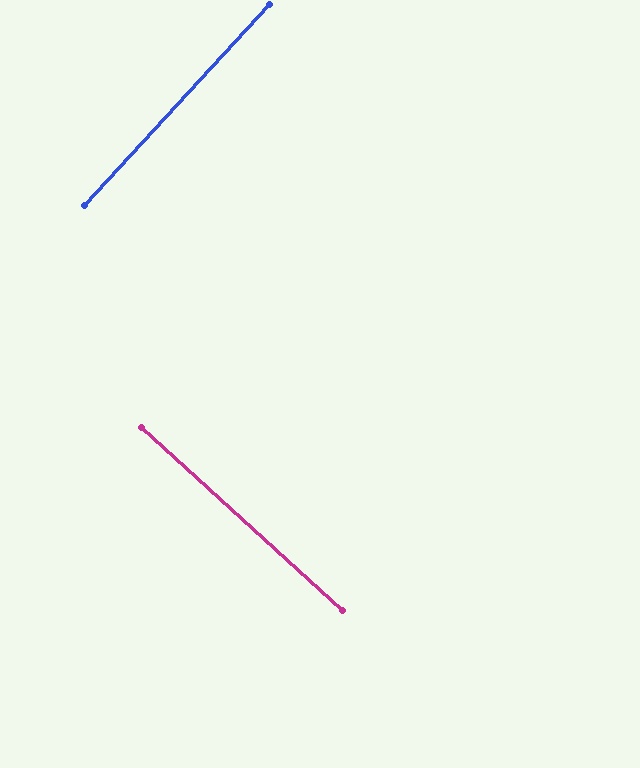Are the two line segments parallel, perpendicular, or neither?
Perpendicular — they meet at approximately 90°.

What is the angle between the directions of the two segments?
Approximately 90 degrees.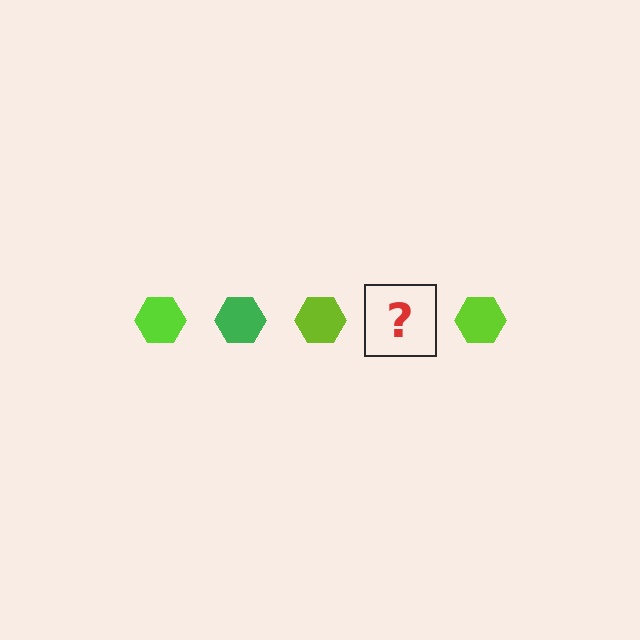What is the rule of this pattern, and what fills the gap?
The rule is that the pattern cycles through lime, green hexagons. The gap should be filled with a green hexagon.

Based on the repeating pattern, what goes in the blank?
The blank should be a green hexagon.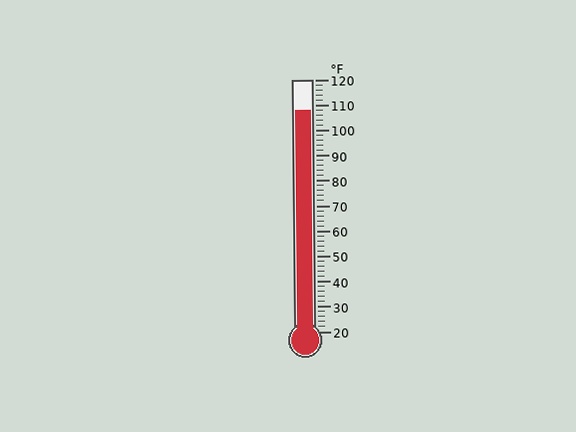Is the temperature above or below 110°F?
The temperature is below 110°F.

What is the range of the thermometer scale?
The thermometer scale ranges from 20°F to 120°F.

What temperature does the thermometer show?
The thermometer shows approximately 108°F.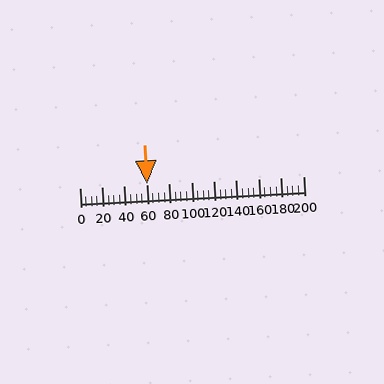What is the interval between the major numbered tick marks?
The major tick marks are spaced 20 units apart.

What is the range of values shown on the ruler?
The ruler shows values from 0 to 200.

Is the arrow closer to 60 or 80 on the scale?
The arrow is closer to 60.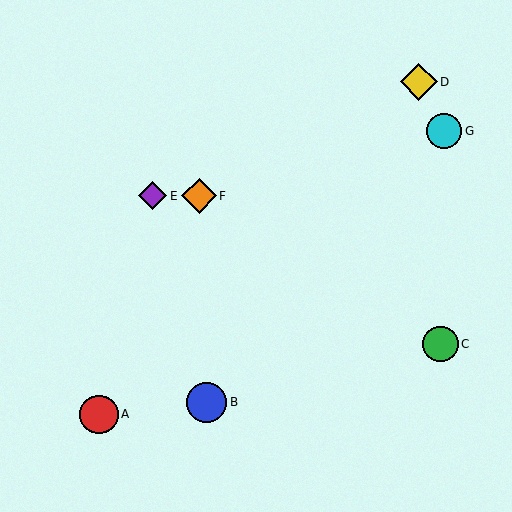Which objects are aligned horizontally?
Objects E, F are aligned horizontally.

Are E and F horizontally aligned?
Yes, both are at y≈196.